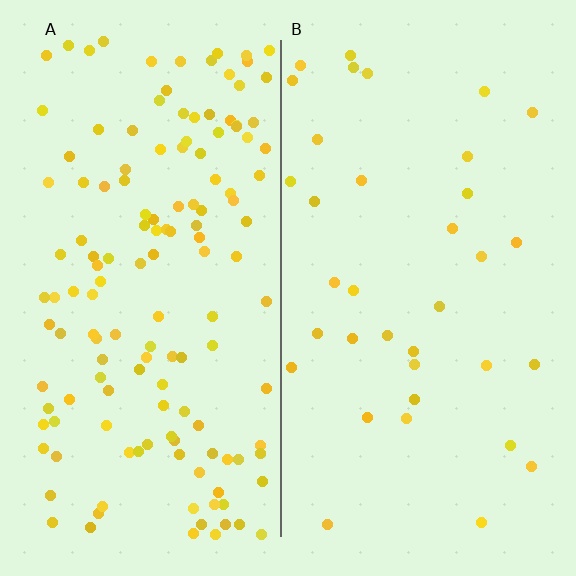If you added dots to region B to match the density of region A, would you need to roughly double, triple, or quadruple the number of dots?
Approximately quadruple.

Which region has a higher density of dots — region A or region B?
A (the left).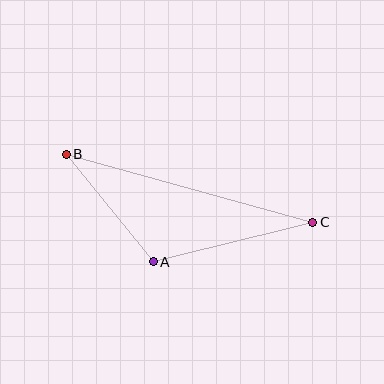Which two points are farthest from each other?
Points B and C are farthest from each other.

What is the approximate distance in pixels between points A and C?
The distance between A and C is approximately 165 pixels.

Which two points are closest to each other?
Points A and B are closest to each other.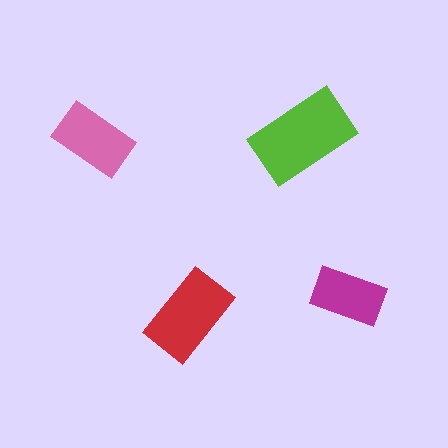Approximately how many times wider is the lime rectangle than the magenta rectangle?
About 1.5 times wider.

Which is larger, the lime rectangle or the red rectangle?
The lime one.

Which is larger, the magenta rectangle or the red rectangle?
The red one.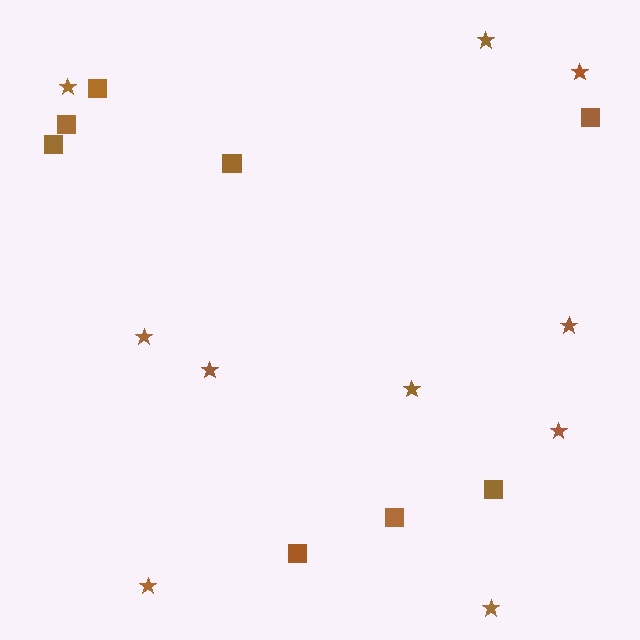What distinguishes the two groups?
There are 2 groups: one group of squares (8) and one group of stars (10).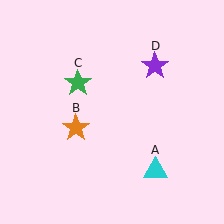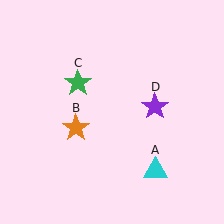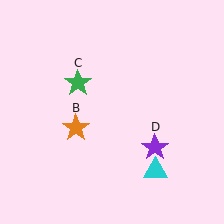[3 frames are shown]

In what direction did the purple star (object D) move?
The purple star (object D) moved down.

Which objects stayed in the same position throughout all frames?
Cyan triangle (object A) and orange star (object B) and green star (object C) remained stationary.